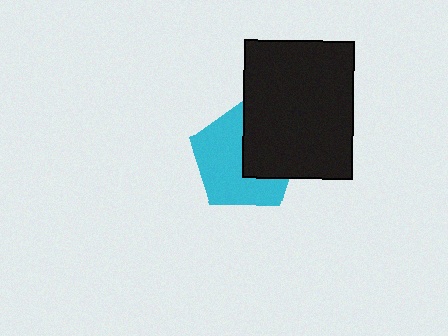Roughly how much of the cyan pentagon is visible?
About half of it is visible (roughly 60%).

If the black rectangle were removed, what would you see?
You would see the complete cyan pentagon.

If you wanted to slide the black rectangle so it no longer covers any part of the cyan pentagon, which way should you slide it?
Slide it right — that is the most direct way to separate the two shapes.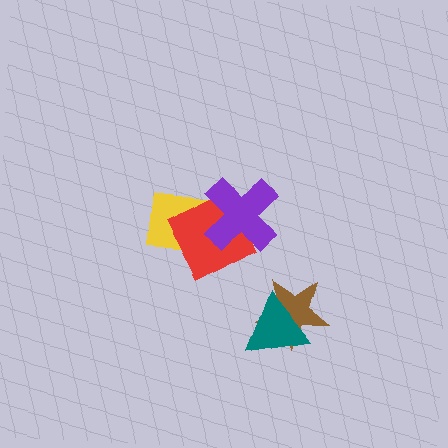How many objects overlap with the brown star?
1 object overlaps with the brown star.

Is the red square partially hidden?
Yes, it is partially covered by another shape.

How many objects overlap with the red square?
2 objects overlap with the red square.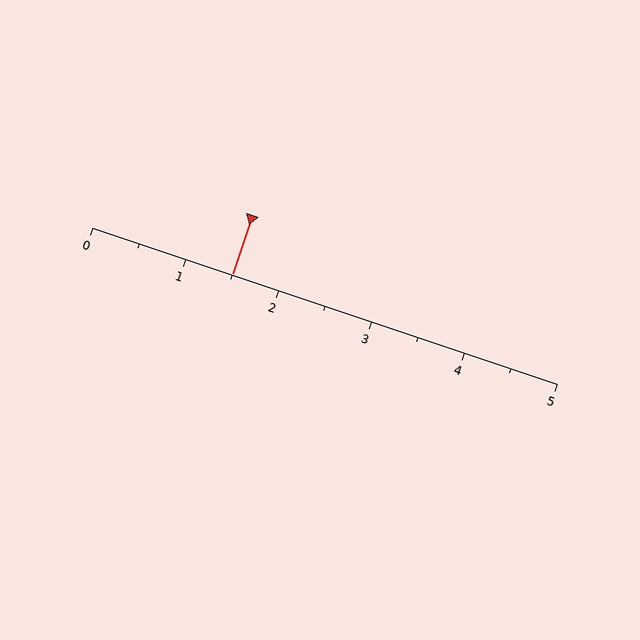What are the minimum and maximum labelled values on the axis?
The axis runs from 0 to 5.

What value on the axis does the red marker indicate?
The marker indicates approximately 1.5.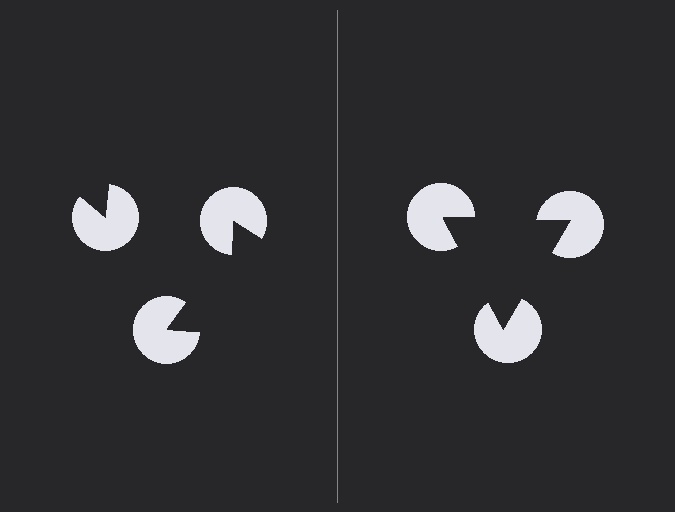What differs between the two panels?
The pac-man discs are positioned identically on both sides; only the wedge orientations differ. On the right they align to a triangle; on the left they are misaligned.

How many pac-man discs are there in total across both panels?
6 — 3 on each side.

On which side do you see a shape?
An illusory triangle appears on the right side. On the left side the wedge cuts are rotated, so no coherent shape forms.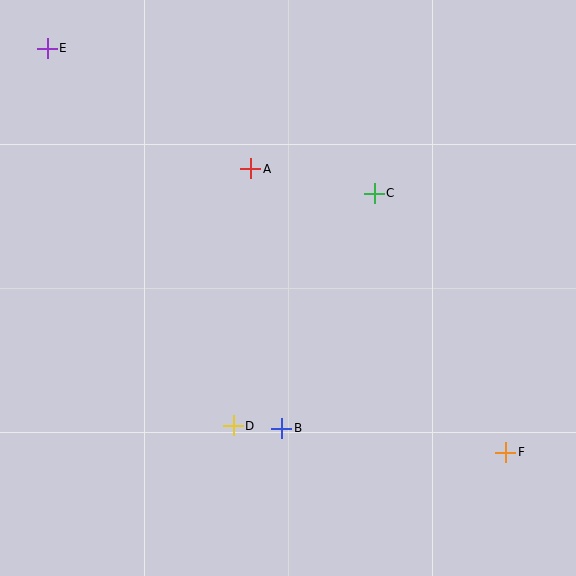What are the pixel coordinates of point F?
Point F is at (506, 452).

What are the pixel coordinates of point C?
Point C is at (374, 193).